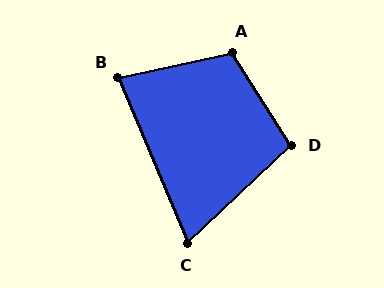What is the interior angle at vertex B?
Approximately 80 degrees (acute).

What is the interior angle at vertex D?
Approximately 100 degrees (obtuse).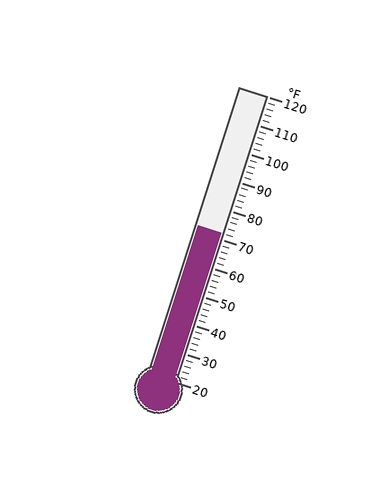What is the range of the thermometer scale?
The thermometer scale ranges from 20°F to 120°F.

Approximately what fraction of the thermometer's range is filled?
The thermometer is filled to approximately 50% of its range.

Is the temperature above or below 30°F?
The temperature is above 30°F.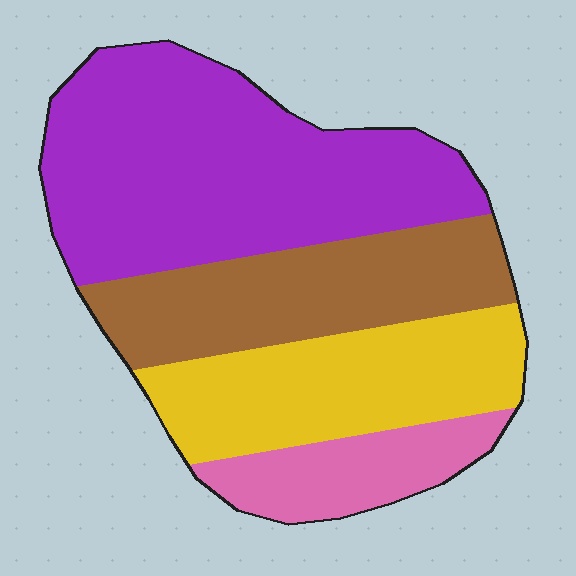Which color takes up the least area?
Pink, at roughly 10%.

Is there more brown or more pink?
Brown.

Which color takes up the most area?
Purple, at roughly 40%.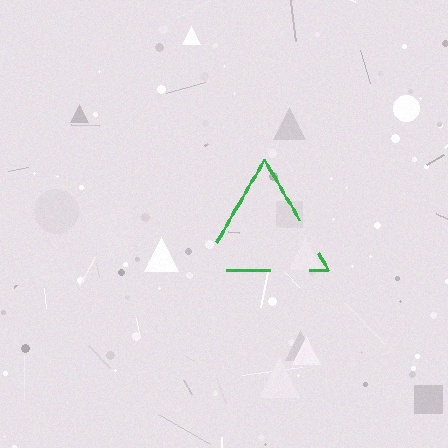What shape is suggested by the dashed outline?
The dashed outline suggests a triangle.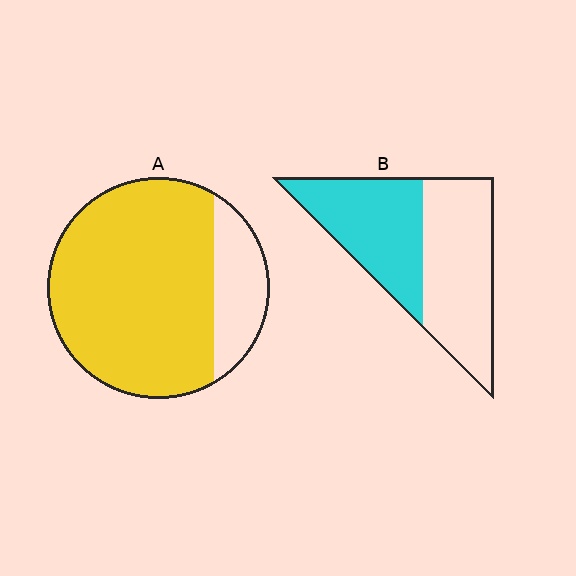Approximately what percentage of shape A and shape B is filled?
A is approximately 80% and B is approximately 45%.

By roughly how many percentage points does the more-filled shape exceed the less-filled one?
By roughly 35 percentage points (A over B).